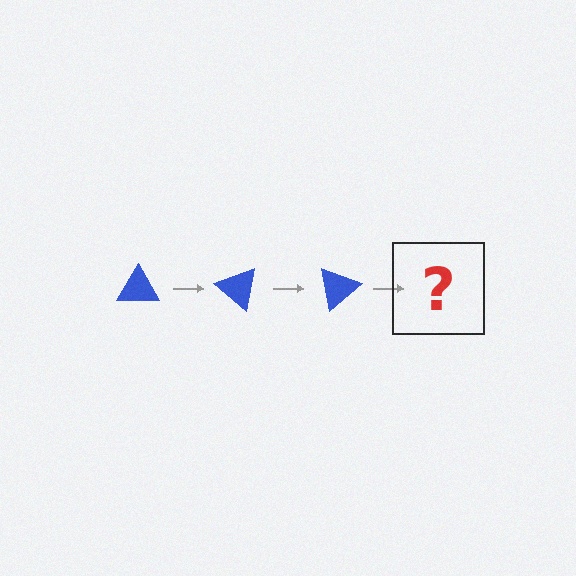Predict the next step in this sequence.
The next step is a blue triangle rotated 120 degrees.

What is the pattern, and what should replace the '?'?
The pattern is that the triangle rotates 40 degrees each step. The '?' should be a blue triangle rotated 120 degrees.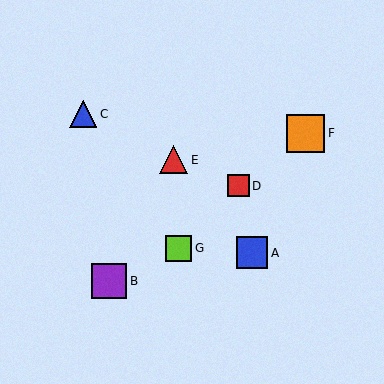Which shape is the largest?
The orange square (labeled F) is the largest.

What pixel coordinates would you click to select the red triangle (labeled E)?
Click at (174, 160) to select the red triangle E.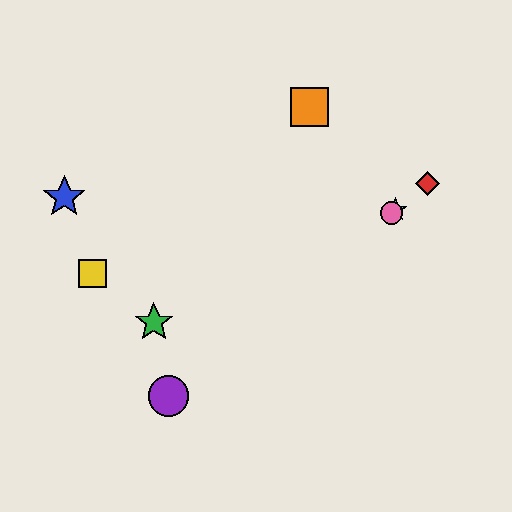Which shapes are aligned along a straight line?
The red diamond, the purple circle, the cyan star, the pink circle are aligned along a straight line.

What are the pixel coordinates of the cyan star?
The cyan star is at (395, 210).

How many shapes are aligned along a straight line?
4 shapes (the red diamond, the purple circle, the cyan star, the pink circle) are aligned along a straight line.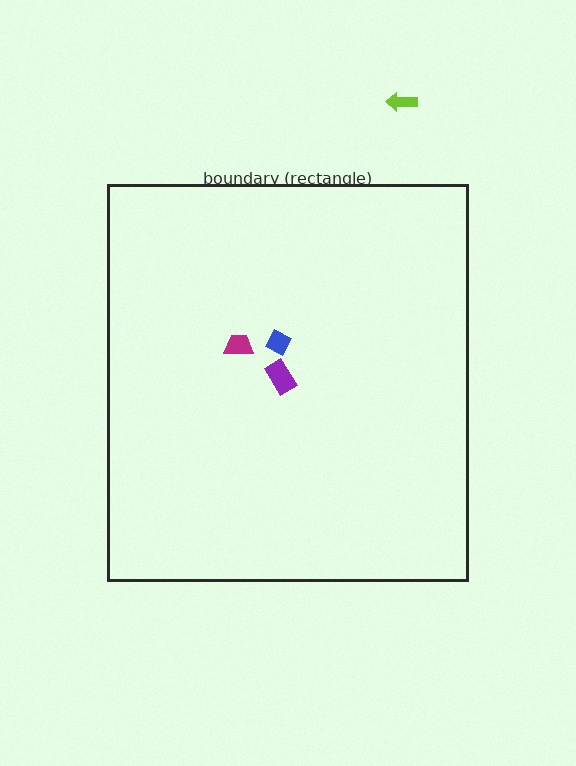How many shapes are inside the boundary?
3 inside, 1 outside.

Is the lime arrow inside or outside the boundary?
Outside.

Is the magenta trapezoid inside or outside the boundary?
Inside.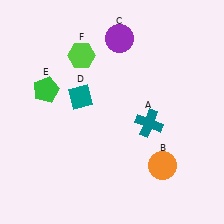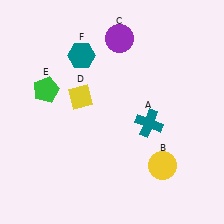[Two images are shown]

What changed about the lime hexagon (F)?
In Image 1, F is lime. In Image 2, it changed to teal.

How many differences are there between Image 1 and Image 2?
There are 3 differences between the two images.